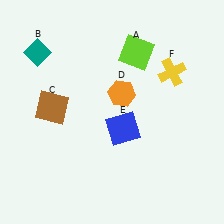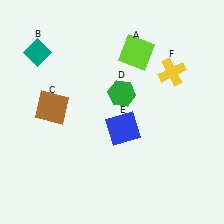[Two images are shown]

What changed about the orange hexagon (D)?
In Image 1, D is orange. In Image 2, it changed to green.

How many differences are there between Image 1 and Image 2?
There is 1 difference between the two images.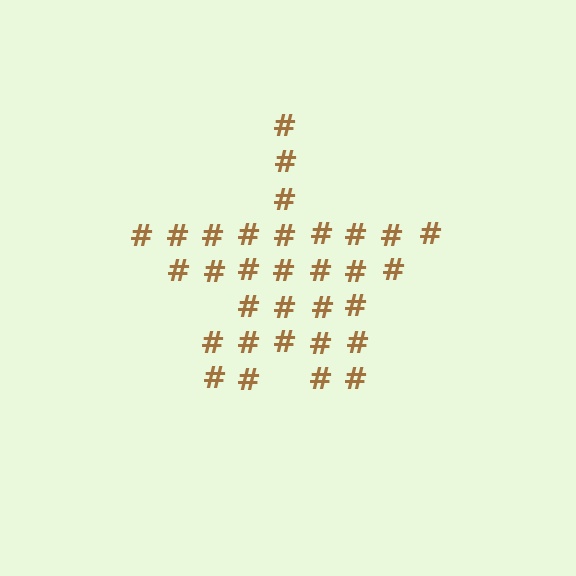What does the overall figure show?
The overall figure shows a star.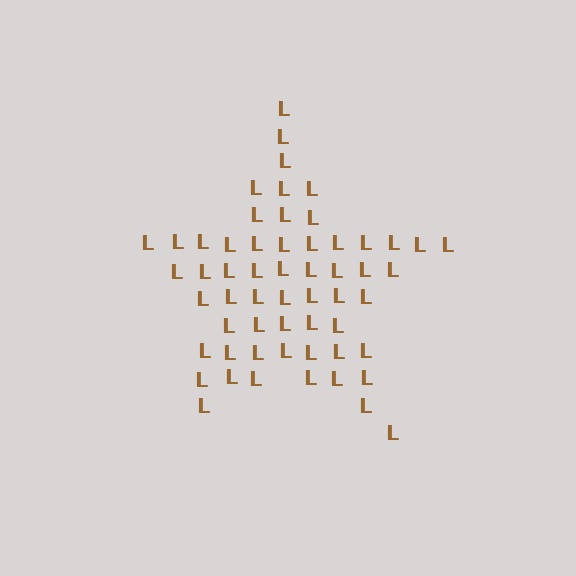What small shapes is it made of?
It is made of small letter L's.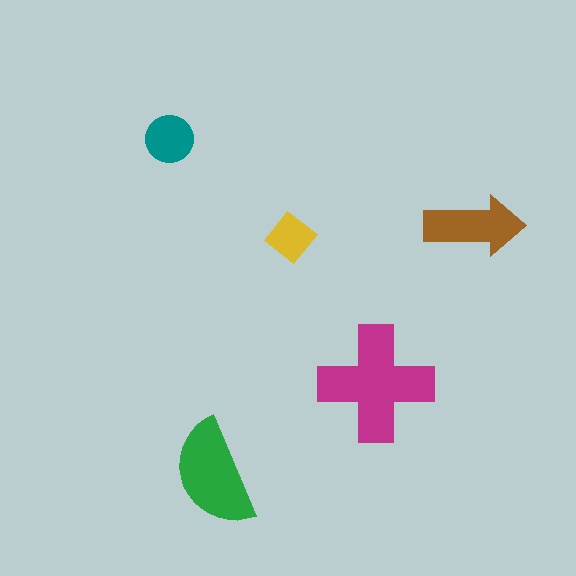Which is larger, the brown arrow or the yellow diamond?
The brown arrow.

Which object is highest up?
The teal circle is topmost.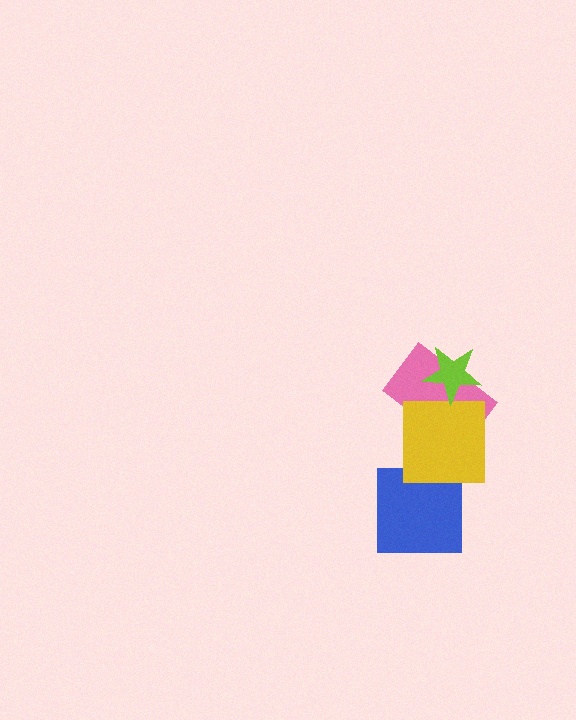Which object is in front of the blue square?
The yellow square is in front of the blue square.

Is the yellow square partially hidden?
No, no other shape covers it.